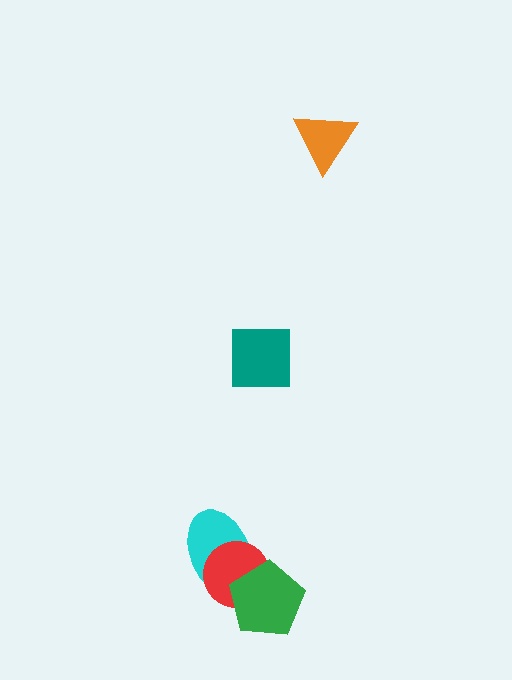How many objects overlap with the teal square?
0 objects overlap with the teal square.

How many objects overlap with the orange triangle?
0 objects overlap with the orange triangle.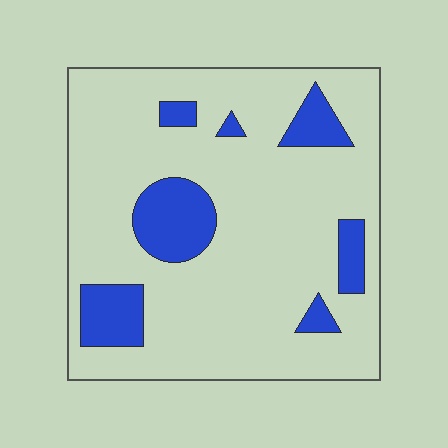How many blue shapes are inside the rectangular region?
7.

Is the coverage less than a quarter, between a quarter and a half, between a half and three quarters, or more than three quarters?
Less than a quarter.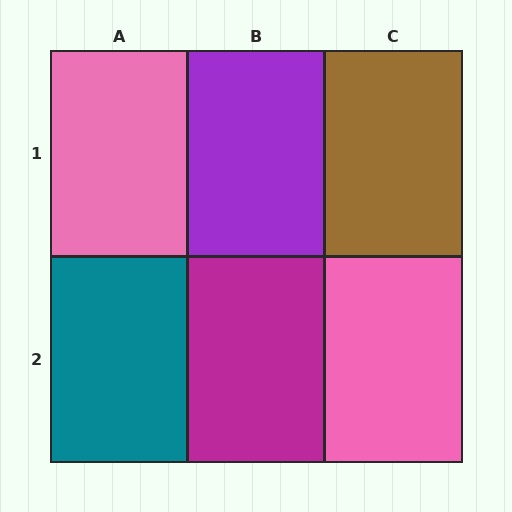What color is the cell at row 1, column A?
Pink.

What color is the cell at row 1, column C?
Brown.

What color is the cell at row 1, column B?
Purple.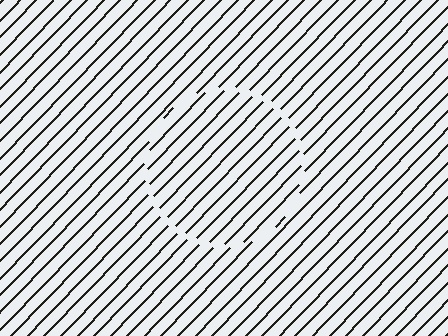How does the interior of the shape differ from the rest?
The interior of the shape contains the same grating, shifted by half a period — the contour is defined by the phase discontinuity where line-ends from the inner and outer gratings abut.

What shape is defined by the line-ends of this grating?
An illusory circle. The interior of the shape contains the same grating, shifted by half a period — the contour is defined by the phase discontinuity where line-ends from the inner and outer gratings abut.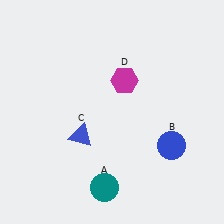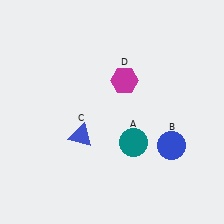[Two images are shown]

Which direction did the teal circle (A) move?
The teal circle (A) moved up.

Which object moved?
The teal circle (A) moved up.